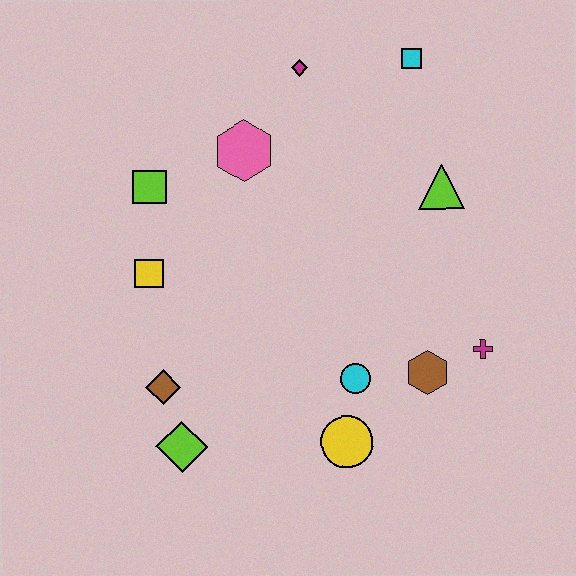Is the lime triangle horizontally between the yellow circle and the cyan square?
No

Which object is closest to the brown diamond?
The lime diamond is closest to the brown diamond.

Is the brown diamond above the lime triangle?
No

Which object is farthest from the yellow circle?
The cyan square is farthest from the yellow circle.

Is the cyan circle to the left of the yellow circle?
No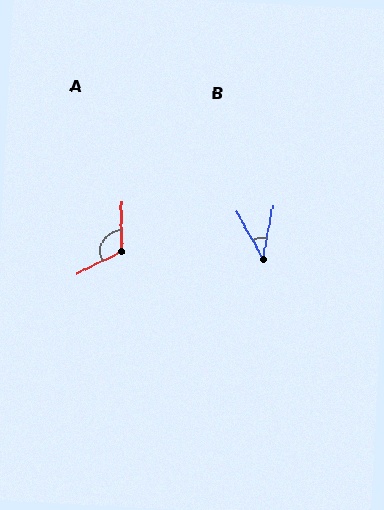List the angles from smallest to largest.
B (40°), A (116°).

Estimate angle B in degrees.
Approximately 40 degrees.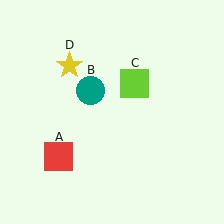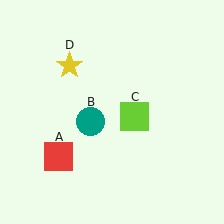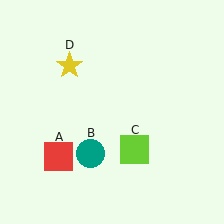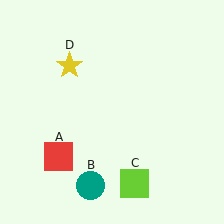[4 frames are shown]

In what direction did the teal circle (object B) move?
The teal circle (object B) moved down.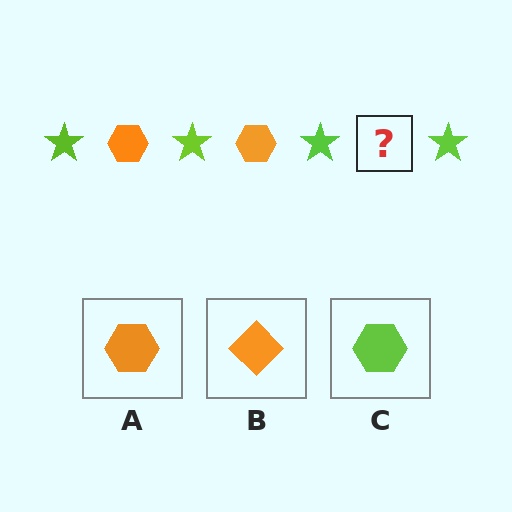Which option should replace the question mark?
Option A.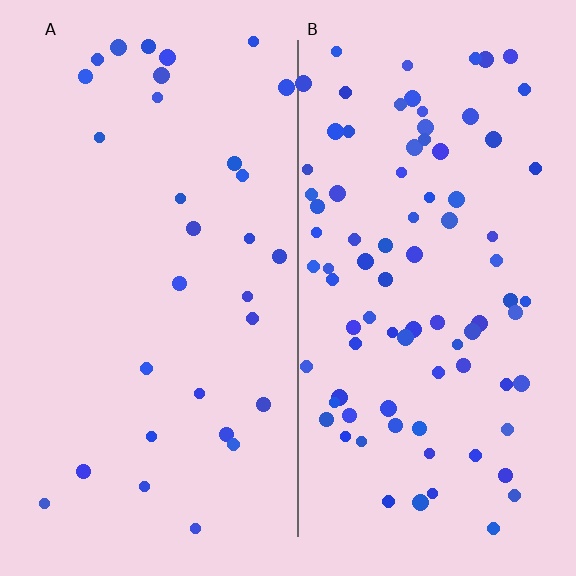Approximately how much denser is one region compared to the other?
Approximately 2.8× — region B over region A.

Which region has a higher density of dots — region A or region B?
B (the right).